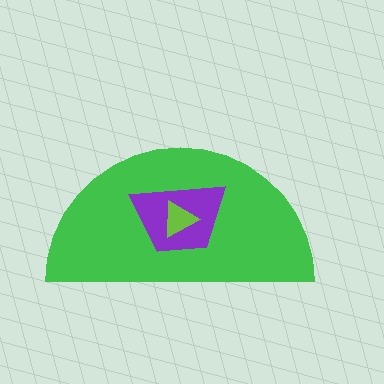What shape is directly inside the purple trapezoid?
The lime triangle.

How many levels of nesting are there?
3.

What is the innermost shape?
The lime triangle.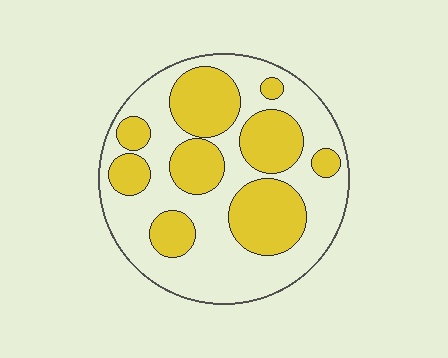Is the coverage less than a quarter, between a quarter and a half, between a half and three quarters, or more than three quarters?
Between a quarter and a half.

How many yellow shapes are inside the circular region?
9.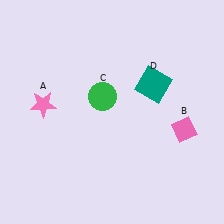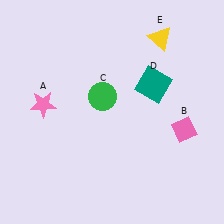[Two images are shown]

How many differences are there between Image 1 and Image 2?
There is 1 difference between the two images.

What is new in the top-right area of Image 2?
A yellow triangle (E) was added in the top-right area of Image 2.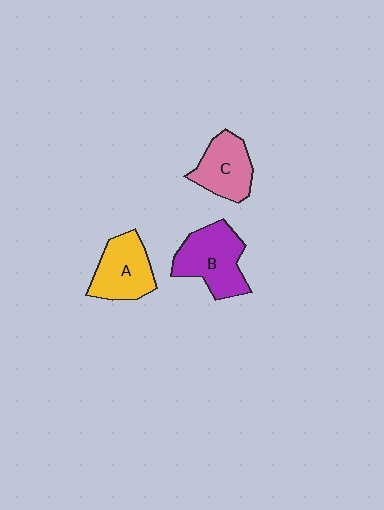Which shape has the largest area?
Shape B (purple).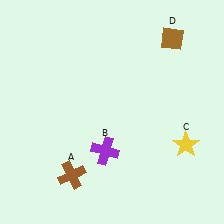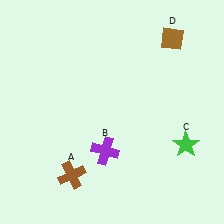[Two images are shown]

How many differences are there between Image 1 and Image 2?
There is 1 difference between the two images.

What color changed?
The star (C) changed from yellow in Image 1 to green in Image 2.